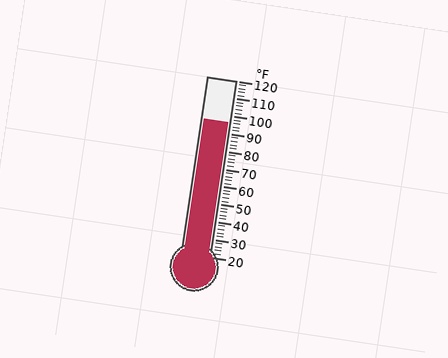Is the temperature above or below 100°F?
The temperature is below 100°F.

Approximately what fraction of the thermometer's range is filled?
The thermometer is filled to approximately 75% of its range.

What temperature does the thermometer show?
The thermometer shows approximately 96°F.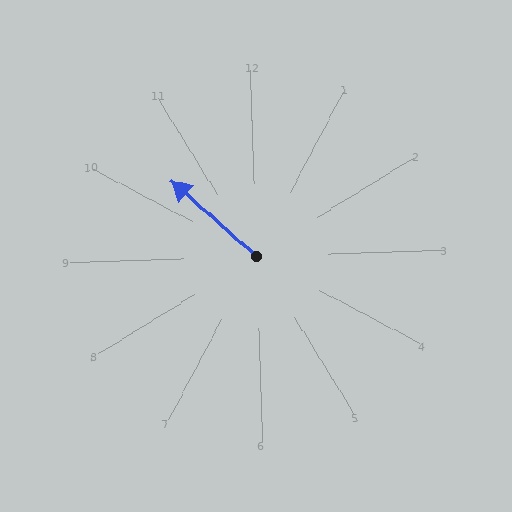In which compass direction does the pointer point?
Northwest.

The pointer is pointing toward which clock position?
Roughly 10 o'clock.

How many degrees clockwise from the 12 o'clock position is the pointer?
Approximately 313 degrees.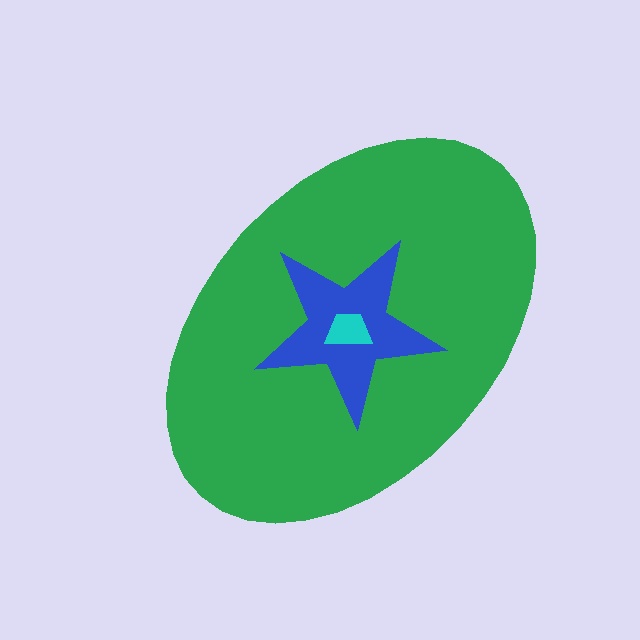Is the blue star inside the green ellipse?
Yes.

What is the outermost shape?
The green ellipse.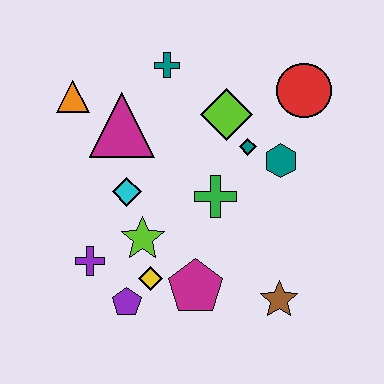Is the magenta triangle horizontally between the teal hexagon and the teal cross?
No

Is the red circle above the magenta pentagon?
Yes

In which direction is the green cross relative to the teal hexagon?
The green cross is to the left of the teal hexagon.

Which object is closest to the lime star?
The yellow diamond is closest to the lime star.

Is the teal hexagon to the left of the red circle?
Yes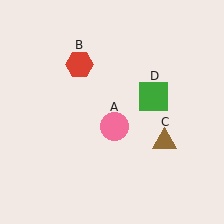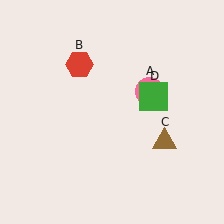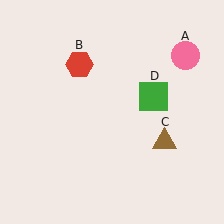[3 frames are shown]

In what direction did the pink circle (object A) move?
The pink circle (object A) moved up and to the right.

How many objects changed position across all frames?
1 object changed position: pink circle (object A).